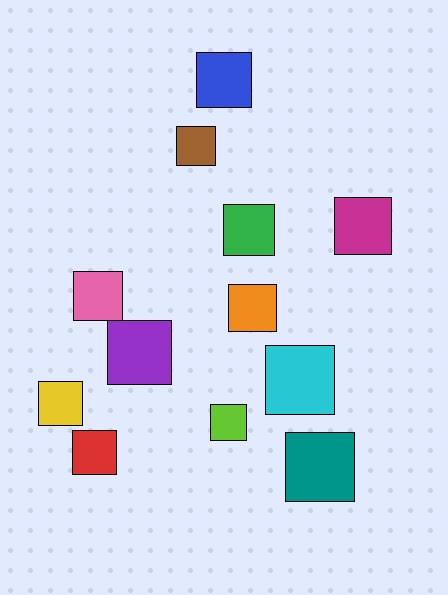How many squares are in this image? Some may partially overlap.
There are 12 squares.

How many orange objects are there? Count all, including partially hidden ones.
There is 1 orange object.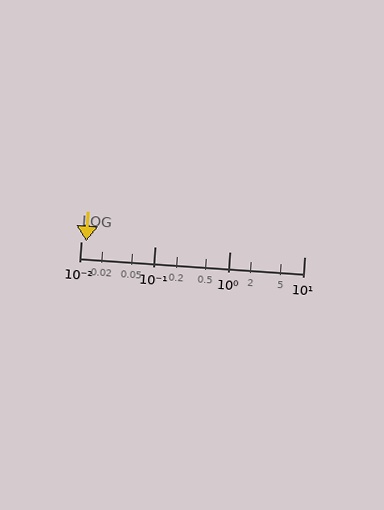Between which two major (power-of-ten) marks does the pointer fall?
The pointer is between 0.01 and 0.1.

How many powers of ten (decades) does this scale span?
The scale spans 3 decades, from 0.01 to 10.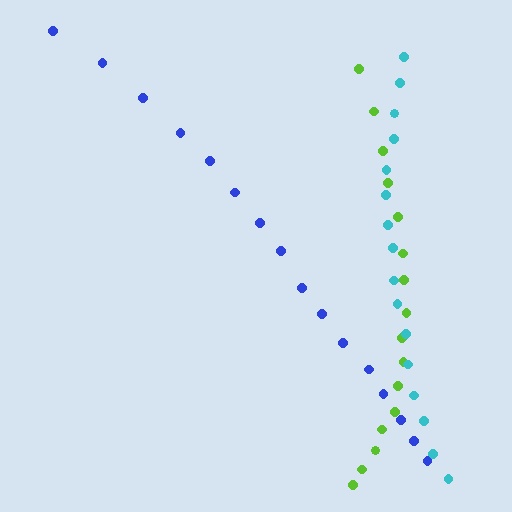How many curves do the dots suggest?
There are 3 distinct paths.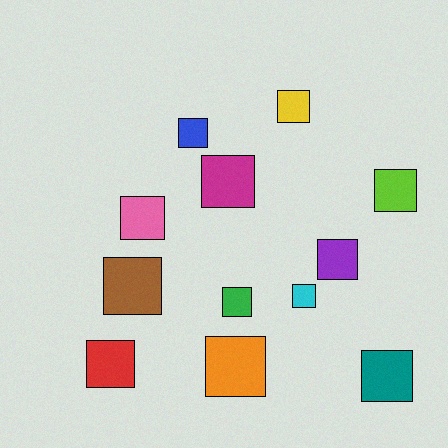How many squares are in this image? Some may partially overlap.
There are 12 squares.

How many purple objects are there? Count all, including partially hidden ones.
There is 1 purple object.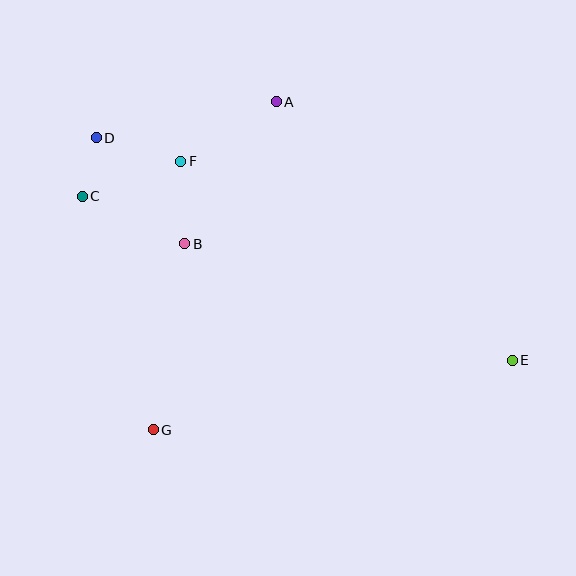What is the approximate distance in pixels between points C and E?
The distance between C and E is approximately 460 pixels.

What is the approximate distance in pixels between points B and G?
The distance between B and G is approximately 189 pixels.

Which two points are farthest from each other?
Points D and E are farthest from each other.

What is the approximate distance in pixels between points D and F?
The distance between D and F is approximately 87 pixels.